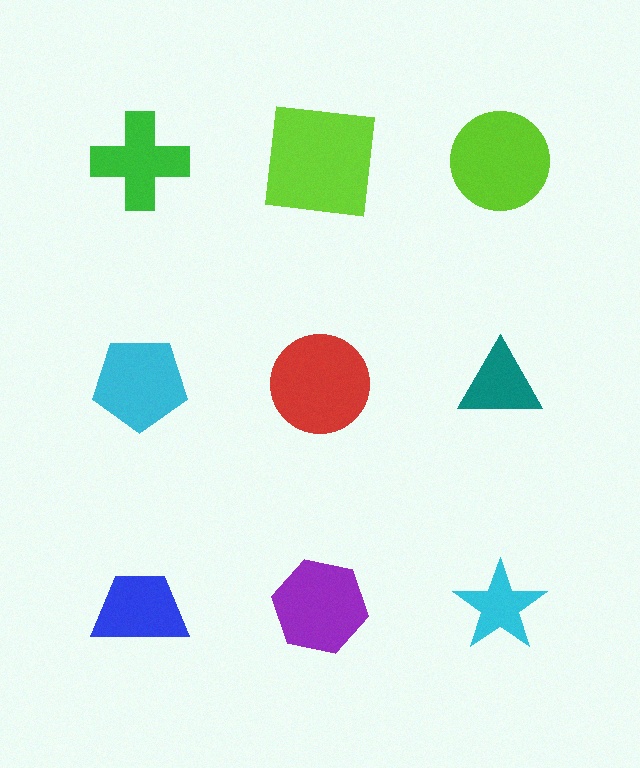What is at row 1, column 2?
A lime square.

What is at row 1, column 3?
A lime circle.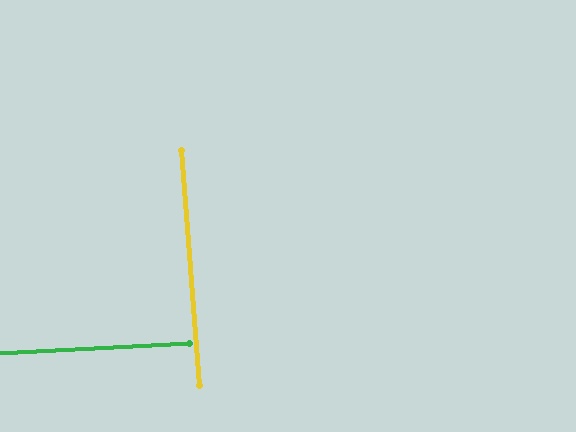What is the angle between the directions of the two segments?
Approximately 89 degrees.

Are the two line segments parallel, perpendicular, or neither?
Perpendicular — they meet at approximately 89°.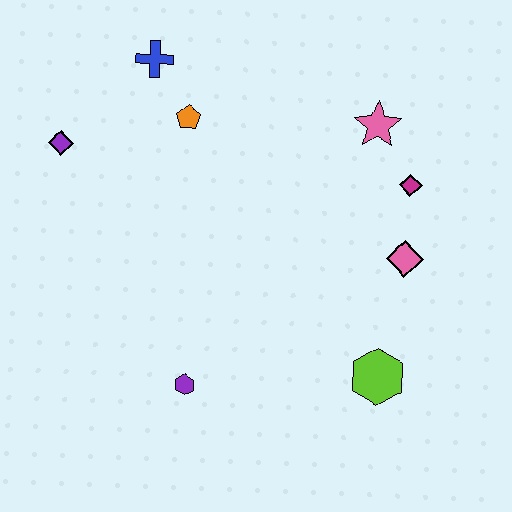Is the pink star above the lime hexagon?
Yes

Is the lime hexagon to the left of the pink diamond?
Yes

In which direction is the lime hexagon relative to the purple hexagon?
The lime hexagon is to the right of the purple hexagon.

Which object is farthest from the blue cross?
The lime hexagon is farthest from the blue cross.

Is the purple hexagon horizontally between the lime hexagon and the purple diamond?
Yes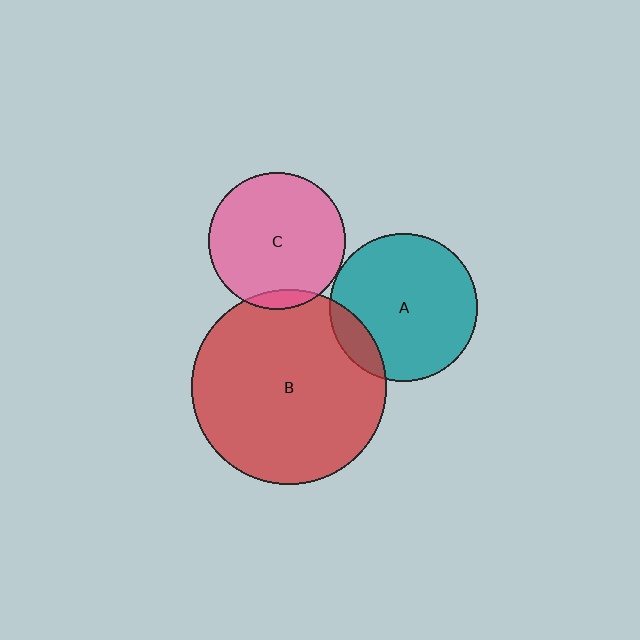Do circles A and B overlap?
Yes.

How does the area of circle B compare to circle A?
Approximately 1.7 times.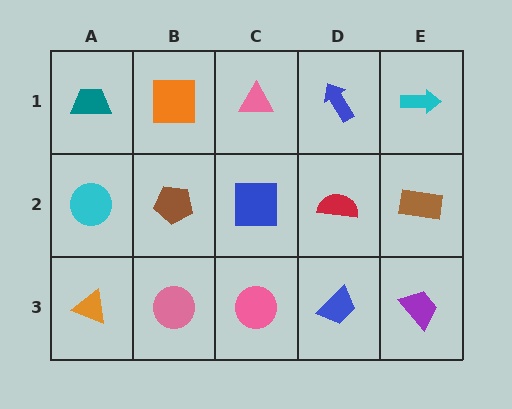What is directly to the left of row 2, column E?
A red semicircle.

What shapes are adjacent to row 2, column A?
A teal trapezoid (row 1, column A), an orange triangle (row 3, column A), a brown pentagon (row 2, column B).